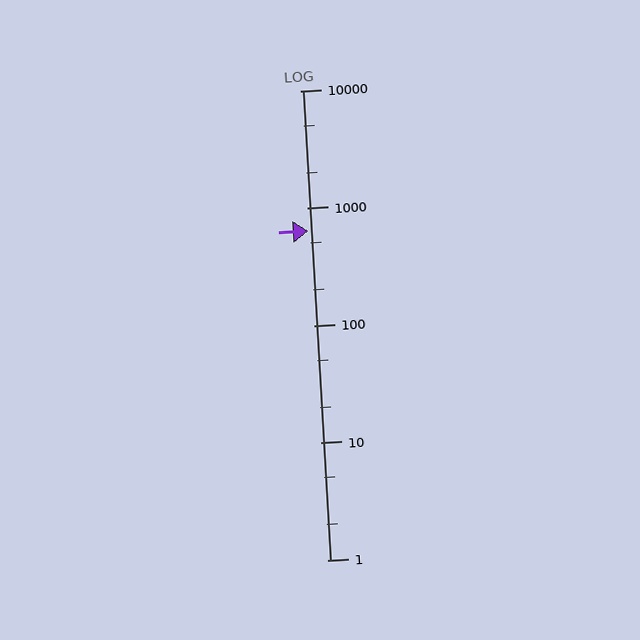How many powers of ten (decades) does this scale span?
The scale spans 4 decades, from 1 to 10000.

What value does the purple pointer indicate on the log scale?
The pointer indicates approximately 640.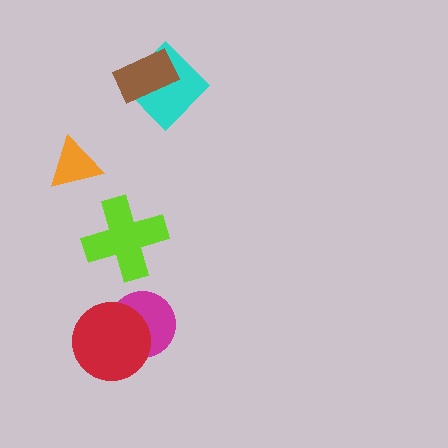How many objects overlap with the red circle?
1 object overlaps with the red circle.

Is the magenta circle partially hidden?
Yes, it is partially covered by another shape.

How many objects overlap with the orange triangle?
0 objects overlap with the orange triangle.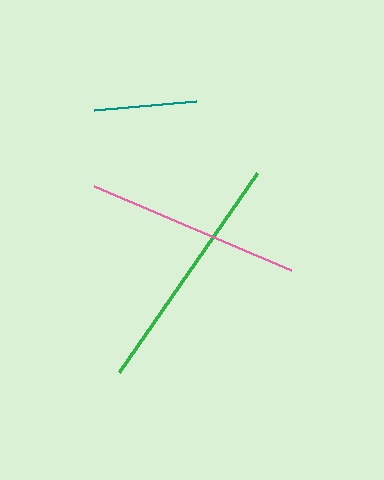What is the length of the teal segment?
The teal segment is approximately 102 pixels long.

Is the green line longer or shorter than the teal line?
The green line is longer than the teal line.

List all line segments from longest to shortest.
From longest to shortest: green, pink, teal.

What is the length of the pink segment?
The pink segment is approximately 215 pixels long.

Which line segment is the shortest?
The teal line is the shortest at approximately 102 pixels.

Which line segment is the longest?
The green line is the longest at approximately 242 pixels.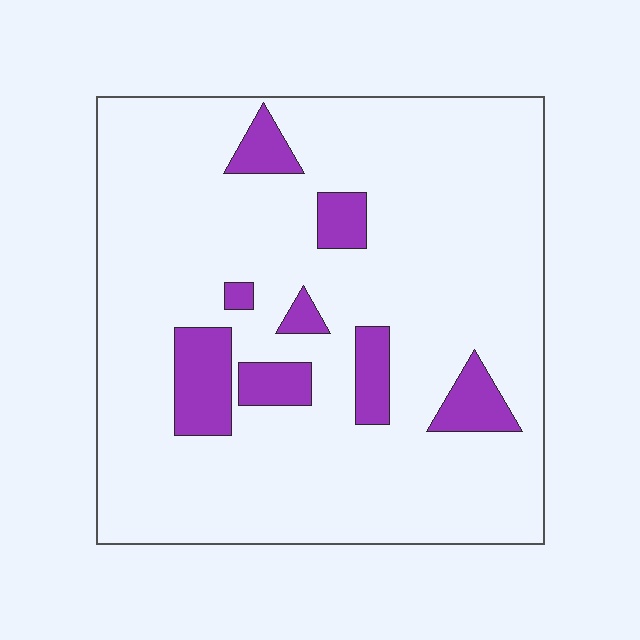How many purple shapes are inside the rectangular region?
8.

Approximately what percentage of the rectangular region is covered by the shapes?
Approximately 10%.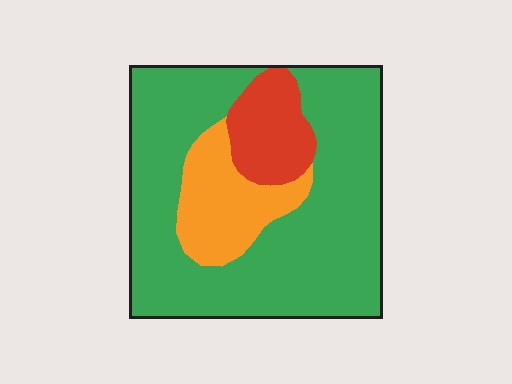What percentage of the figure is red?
Red covers roughly 10% of the figure.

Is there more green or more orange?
Green.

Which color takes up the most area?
Green, at roughly 70%.